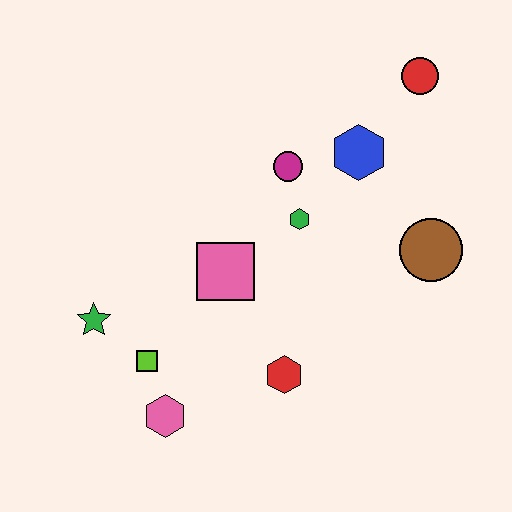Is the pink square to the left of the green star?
No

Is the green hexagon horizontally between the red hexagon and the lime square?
No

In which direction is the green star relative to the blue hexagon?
The green star is to the left of the blue hexagon.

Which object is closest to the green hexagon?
The magenta circle is closest to the green hexagon.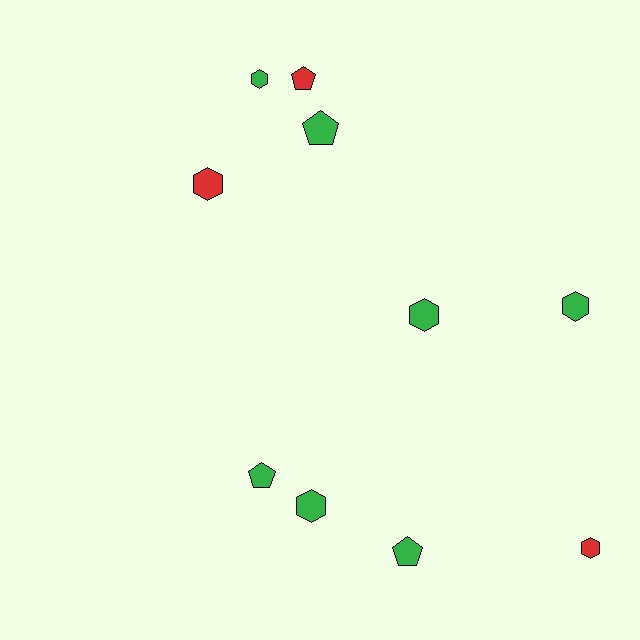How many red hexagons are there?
There are 2 red hexagons.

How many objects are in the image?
There are 10 objects.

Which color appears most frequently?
Green, with 7 objects.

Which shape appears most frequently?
Hexagon, with 6 objects.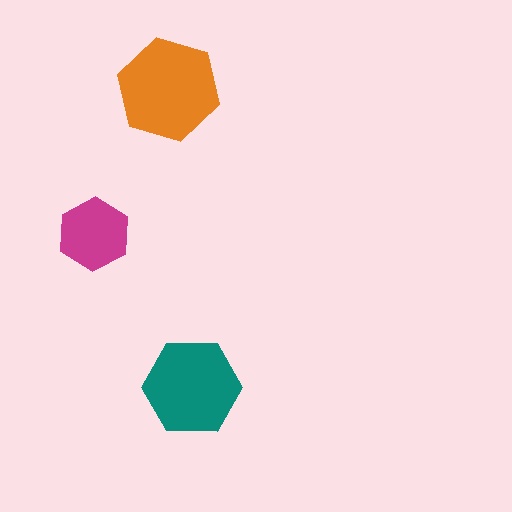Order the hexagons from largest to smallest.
the orange one, the teal one, the magenta one.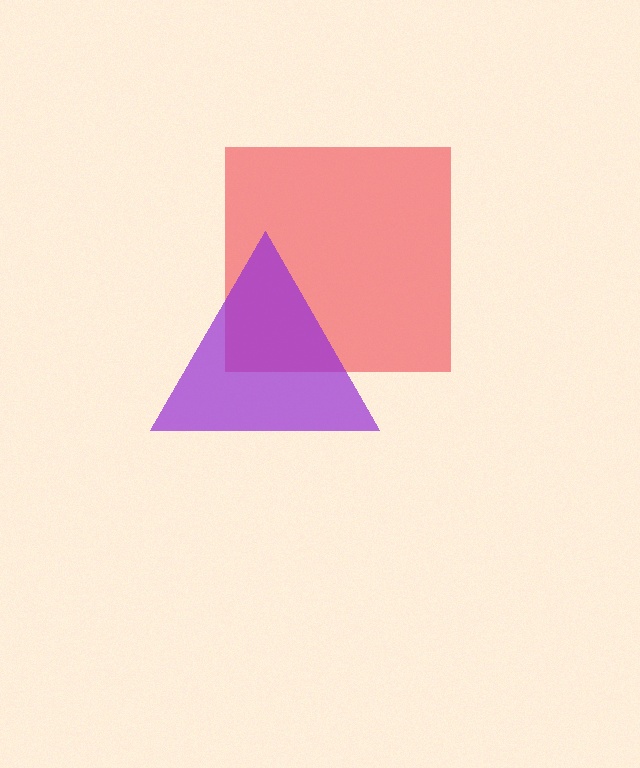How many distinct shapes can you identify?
There are 2 distinct shapes: a red square, a purple triangle.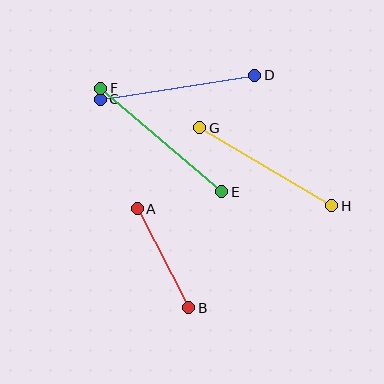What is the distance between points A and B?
The distance is approximately 112 pixels.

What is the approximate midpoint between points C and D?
The midpoint is at approximately (177, 87) pixels.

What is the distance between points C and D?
The distance is approximately 156 pixels.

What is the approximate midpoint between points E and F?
The midpoint is at approximately (161, 140) pixels.